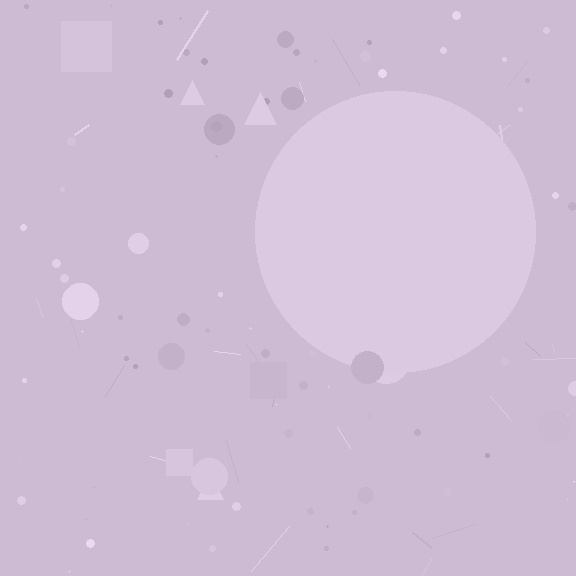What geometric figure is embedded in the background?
A circle is embedded in the background.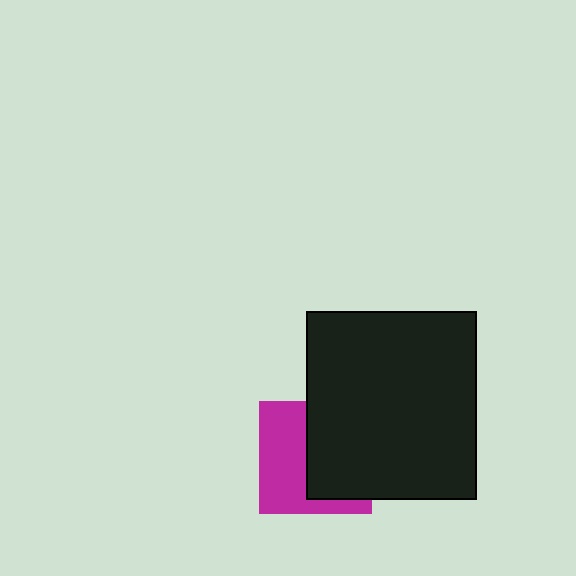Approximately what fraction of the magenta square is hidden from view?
Roughly 52% of the magenta square is hidden behind the black rectangle.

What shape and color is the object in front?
The object in front is a black rectangle.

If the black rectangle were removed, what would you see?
You would see the complete magenta square.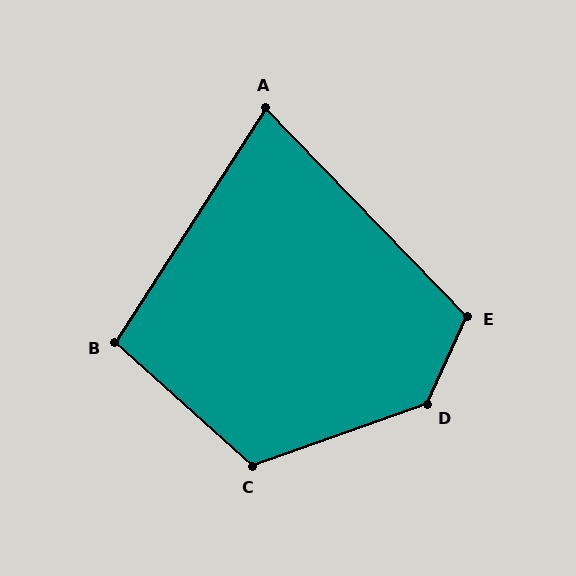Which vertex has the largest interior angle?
D, at approximately 134 degrees.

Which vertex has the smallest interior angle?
A, at approximately 77 degrees.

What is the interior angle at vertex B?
Approximately 99 degrees (obtuse).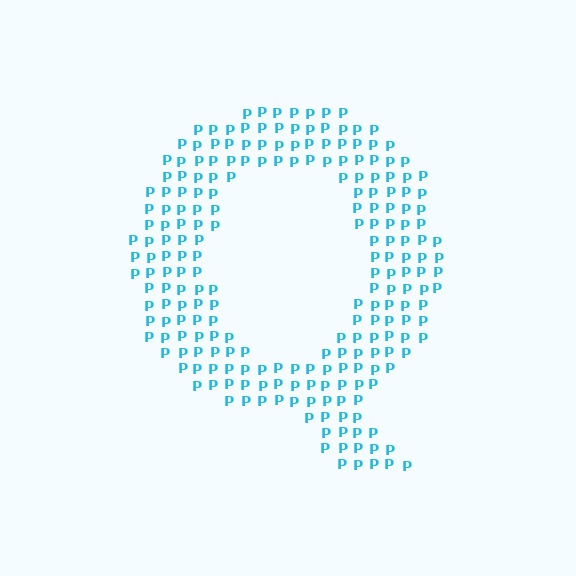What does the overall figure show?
The overall figure shows the letter Q.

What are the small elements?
The small elements are letter P's.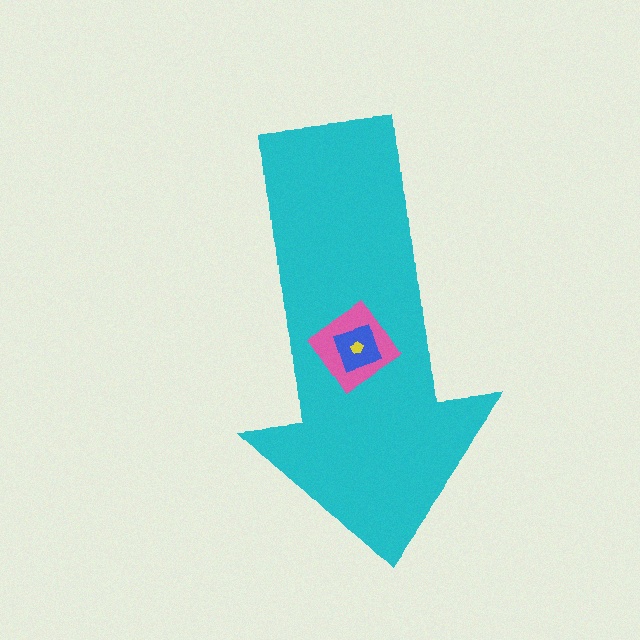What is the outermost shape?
The cyan arrow.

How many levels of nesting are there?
4.